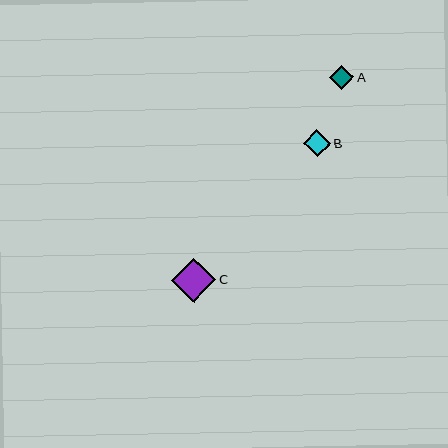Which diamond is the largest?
Diamond C is the largest with a size of approximately 44 pixels.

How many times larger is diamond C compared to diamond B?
Diamond C is approximately 1.6 times the size of diamond B.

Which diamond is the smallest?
Diamond A is the smallest with a size of approximately 24 pixels.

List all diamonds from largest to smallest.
From largest to smallest: C, B, A.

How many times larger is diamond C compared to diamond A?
Diamond C is approximately 1.8 times the size of diamond A.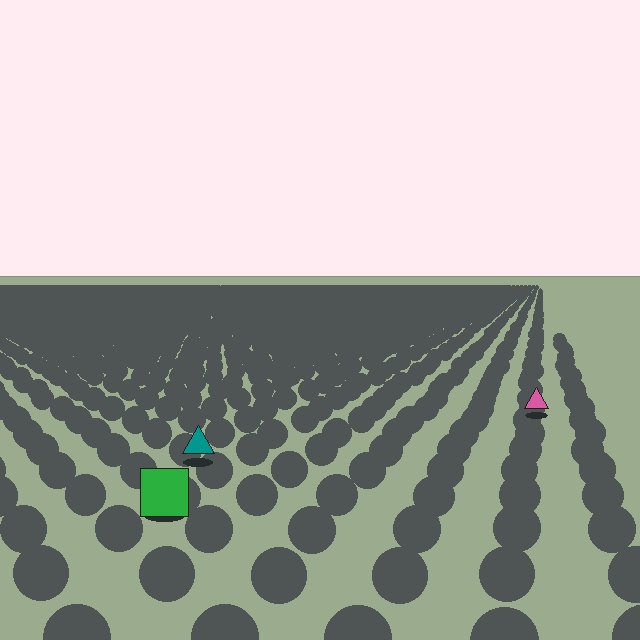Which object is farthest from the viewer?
The pink triangle is farthest from the viewer. It appears smaller and the ground texture around it is denser.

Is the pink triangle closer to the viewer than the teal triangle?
No. The teal triangle is closer — you can tell from the texture gradient: the ground texture is coarser near it.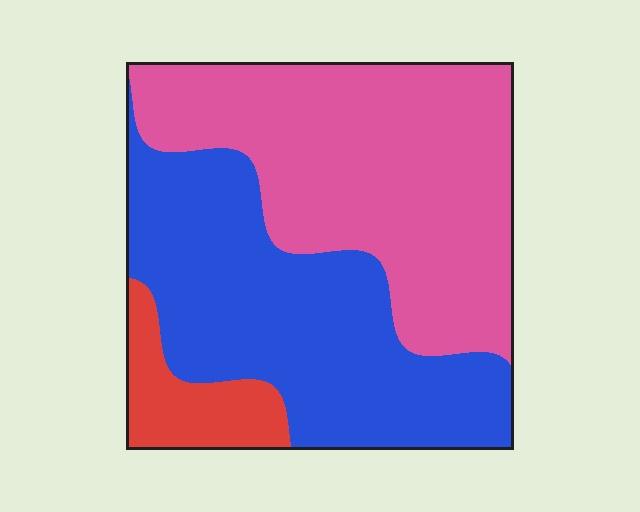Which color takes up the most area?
Pink, at roughly 50%.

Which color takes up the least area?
Red, at roughly 10%.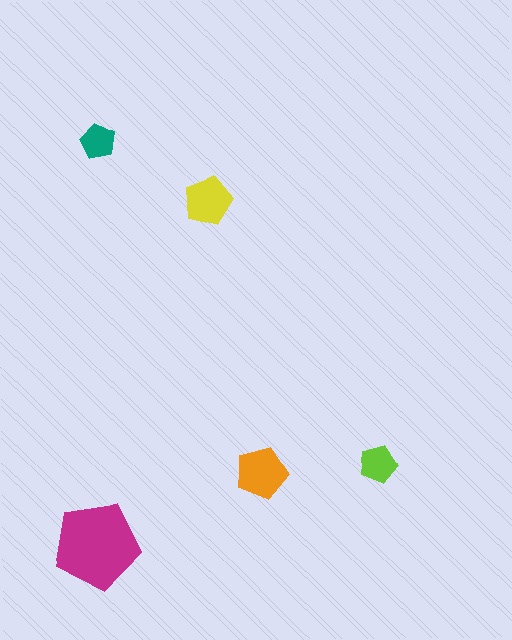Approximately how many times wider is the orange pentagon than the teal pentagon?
About 1.5 times wider.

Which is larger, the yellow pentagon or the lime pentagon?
The yellow one.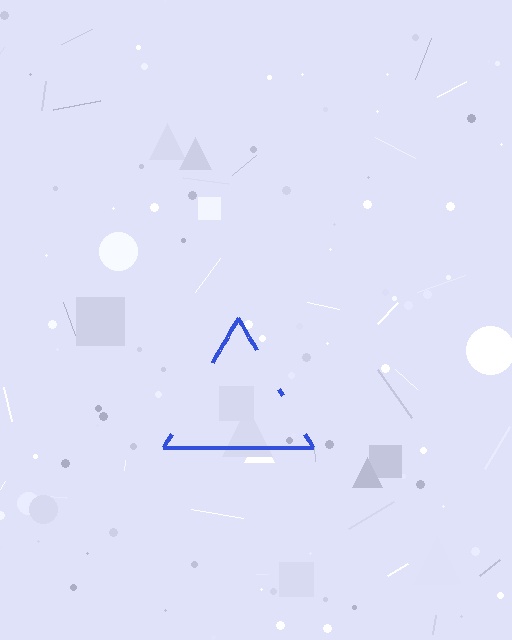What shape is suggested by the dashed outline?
The dashed outline suggests a triangle.